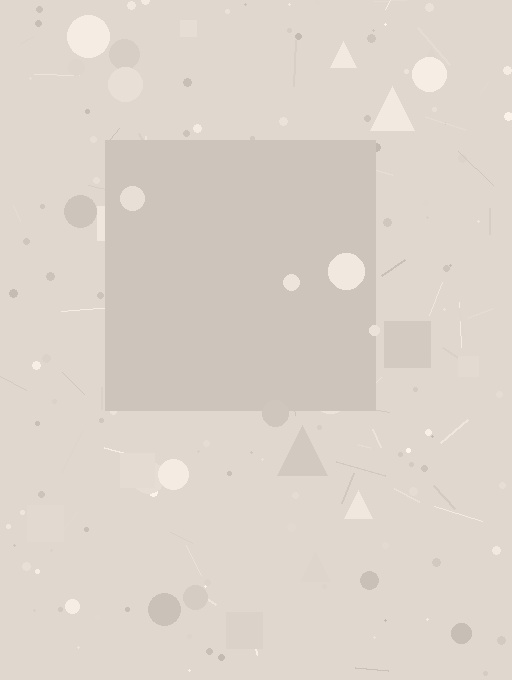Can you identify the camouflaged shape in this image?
The camouflaged shape is a square.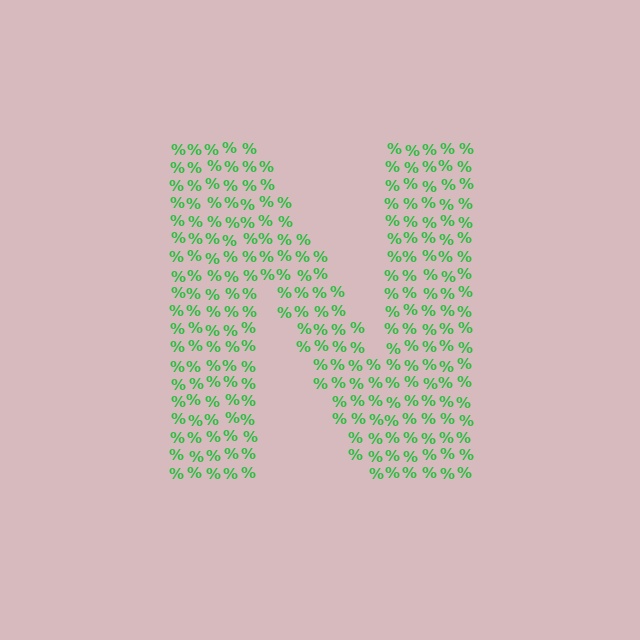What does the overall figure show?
The overall figure shows the letter N.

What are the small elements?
The small elements are percent signs.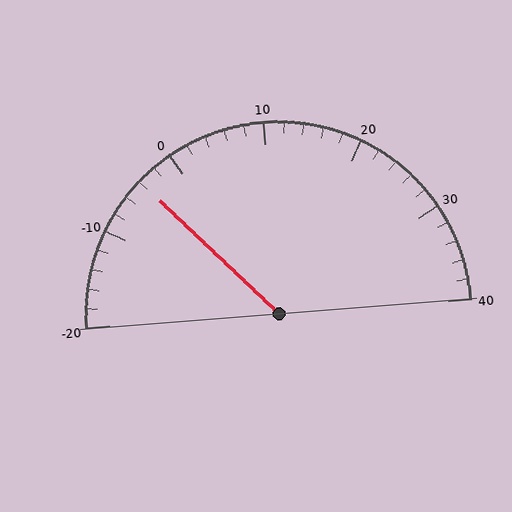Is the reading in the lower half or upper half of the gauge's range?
The reading is in the lower half of the range (-20 to 40).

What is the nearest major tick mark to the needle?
The nearest major tick mark is 0.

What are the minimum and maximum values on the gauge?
The gauge ranges from -20 to 40.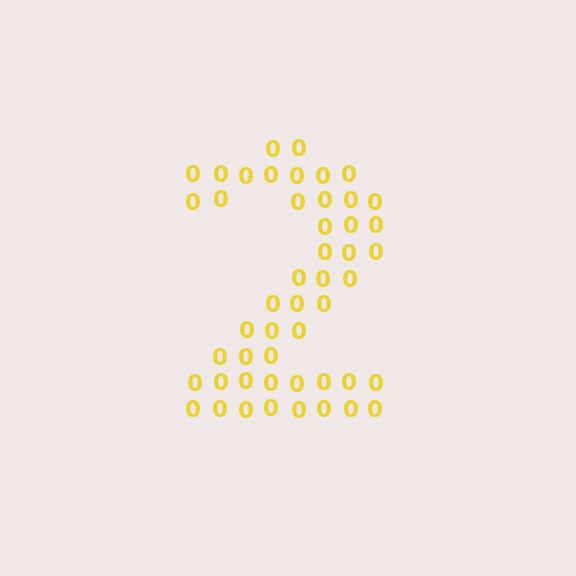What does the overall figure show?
The overall figure shows the digit 2.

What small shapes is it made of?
It is made of small digit 0's.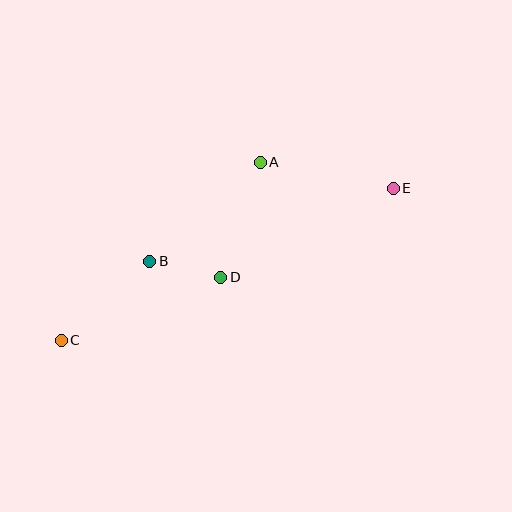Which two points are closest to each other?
Points B and D are closest to each other.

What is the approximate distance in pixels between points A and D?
The distance between A and D is approximately 122 pixels.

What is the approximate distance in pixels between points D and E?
The distance between D and E is approximately 194 pixels.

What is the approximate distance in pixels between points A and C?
The distance between A and C is approximately 267 pixels.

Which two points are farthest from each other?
Points C and E are farthest from each other.